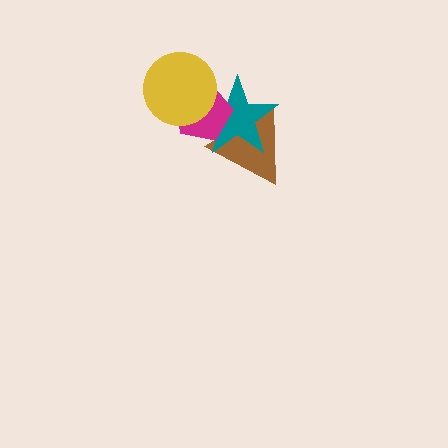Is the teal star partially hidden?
Yes, it is partially covered by another shape.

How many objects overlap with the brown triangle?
2 objects overlap with the brown triangle.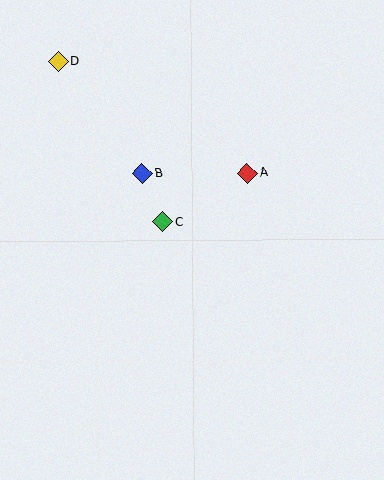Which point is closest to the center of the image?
Point C at (163, 222) is closest to the center.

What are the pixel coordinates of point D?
Point D is at (58, 61).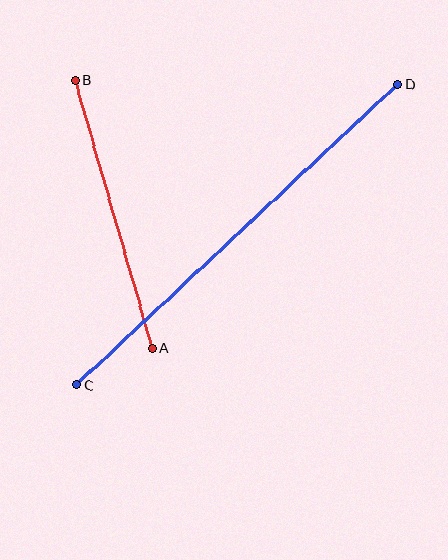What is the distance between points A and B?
The distance is approximately 278 pixels.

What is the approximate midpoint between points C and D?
The midpoint is at approximately (237, 235) pixels.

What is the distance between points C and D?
The distance is approximately 439 pixels.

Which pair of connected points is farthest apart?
Points C and D are farthest apart.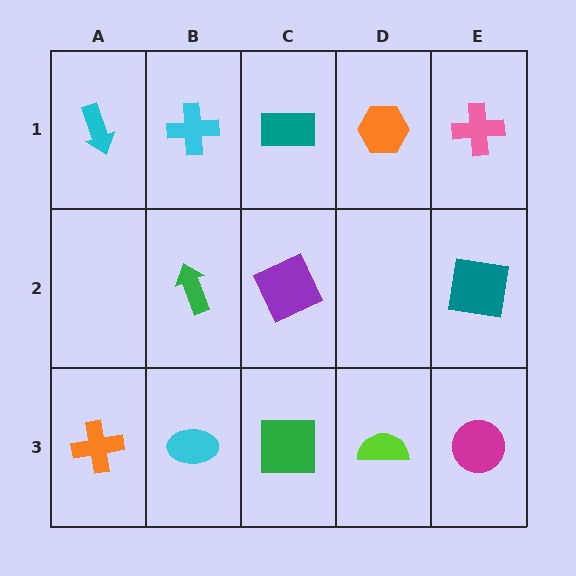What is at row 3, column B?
A cyan ellipse.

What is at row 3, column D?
A lime semicircle.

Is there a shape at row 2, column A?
No, that cell is empty.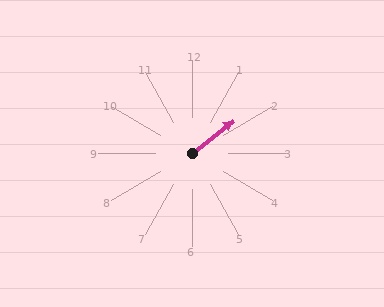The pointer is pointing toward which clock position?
Roughly 2 o'clock.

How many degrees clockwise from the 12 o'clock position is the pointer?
Approximately 52 degrees.